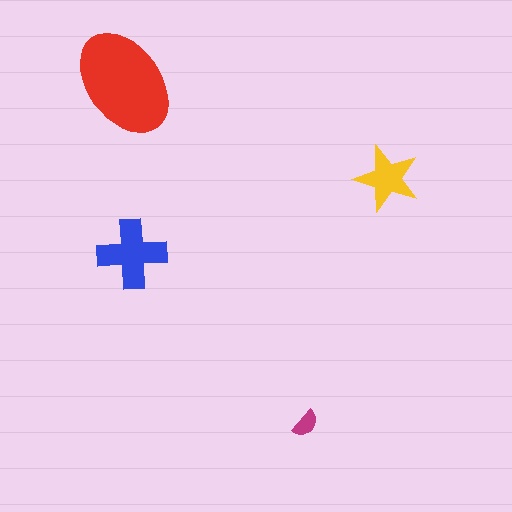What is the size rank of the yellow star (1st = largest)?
3rd.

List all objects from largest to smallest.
The red ellipse, the blue cross, the yellow star, the magenta semicircle.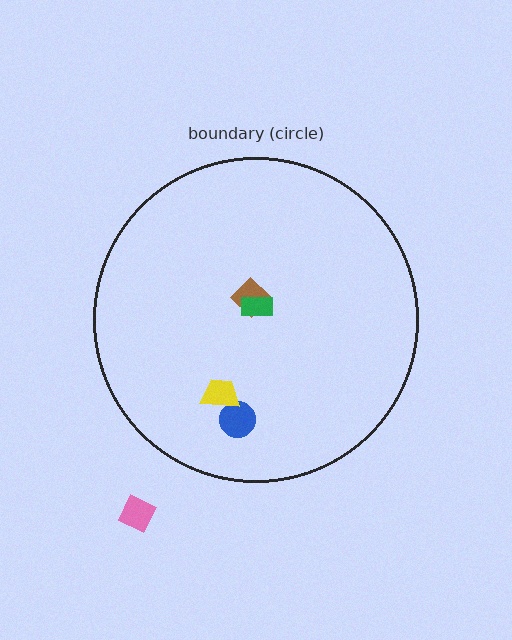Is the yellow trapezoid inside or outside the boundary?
Inside.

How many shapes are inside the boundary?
4 inside, 1 outside.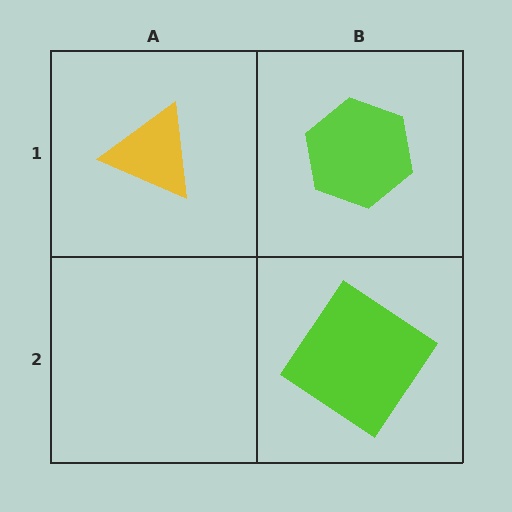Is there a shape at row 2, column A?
No, that cell is empty.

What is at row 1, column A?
A yellow triangle.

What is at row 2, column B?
A lime diamond.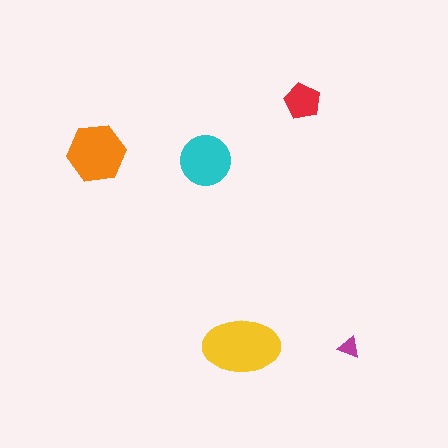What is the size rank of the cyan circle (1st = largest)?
3rd.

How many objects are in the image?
There are 5 objects in the image.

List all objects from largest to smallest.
The yellow ellipse, the orange hexagon, the cyan circle, the red pentagon, the magenta triangle.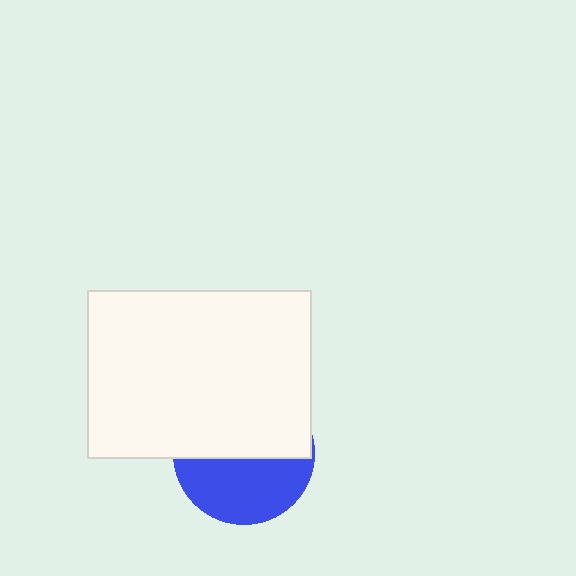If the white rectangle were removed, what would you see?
You would see the complete blue circle.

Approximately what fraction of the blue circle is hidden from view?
Roughly 55% of the blue circle is hidden behind the white rectangle.